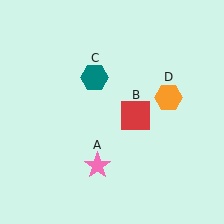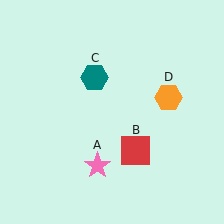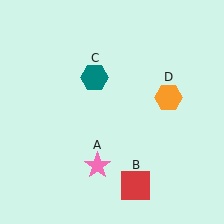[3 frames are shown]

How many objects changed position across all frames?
1 object changed position: red square (object B).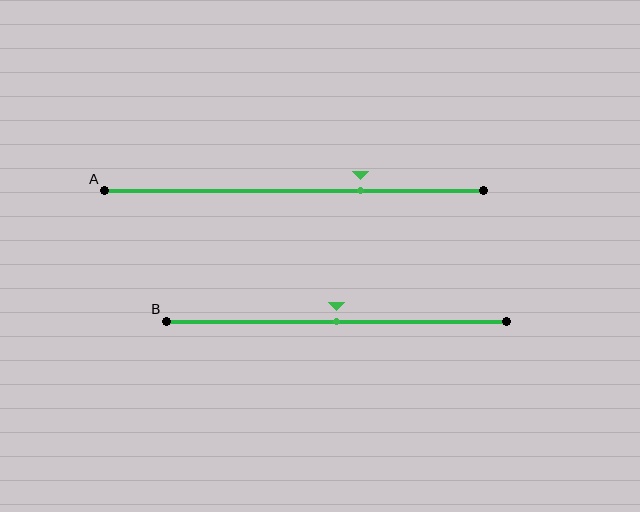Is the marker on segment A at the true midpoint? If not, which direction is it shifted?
No, the marker on segment A is shifted to the right by about 18% of the segment length.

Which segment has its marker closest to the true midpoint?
Segment B has its marker closest to the true midpoint.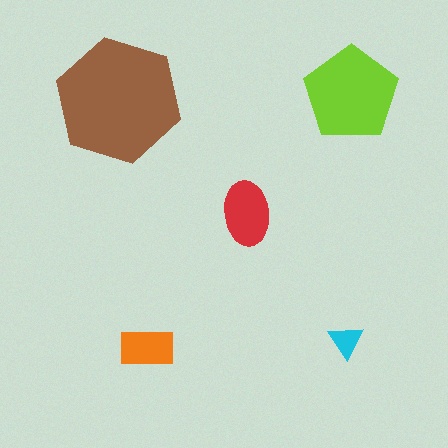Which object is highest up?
The lime pentagon is topmost.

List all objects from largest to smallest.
The brown hexagon, the lime pentagon, the red ellipse, the orange rectangle, the cyan triangle.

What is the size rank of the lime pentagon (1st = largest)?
2nd.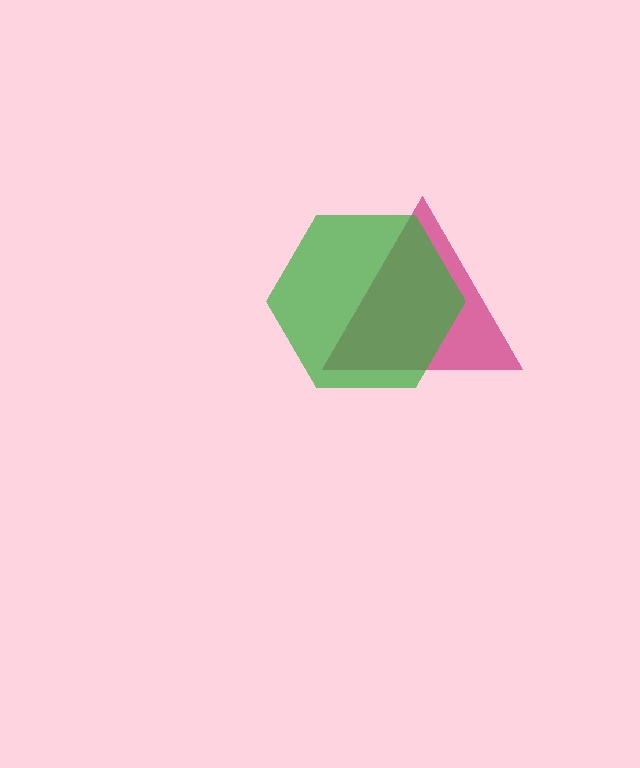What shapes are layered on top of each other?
The layered shapes are: a magenta triangle, a green hexagon.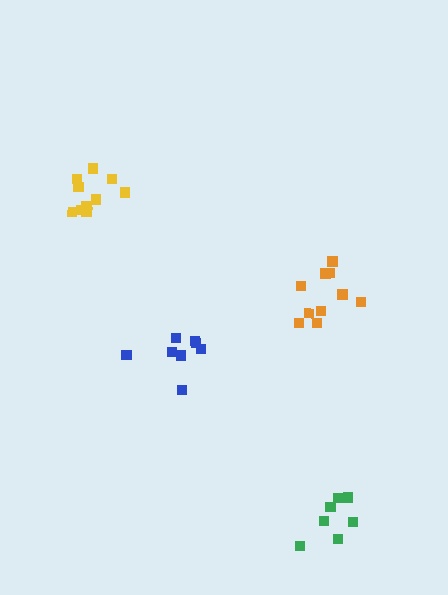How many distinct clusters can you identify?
There are 4 distinct clusters.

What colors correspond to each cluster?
The clusters are colored: blue, green, yellow, orange.